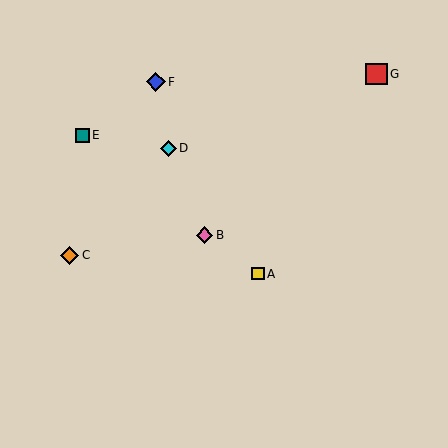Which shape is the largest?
The red square (labeled G) is the largest.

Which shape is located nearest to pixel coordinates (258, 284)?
The yellow square (labeled A) at (258, 274) is nearest to that location.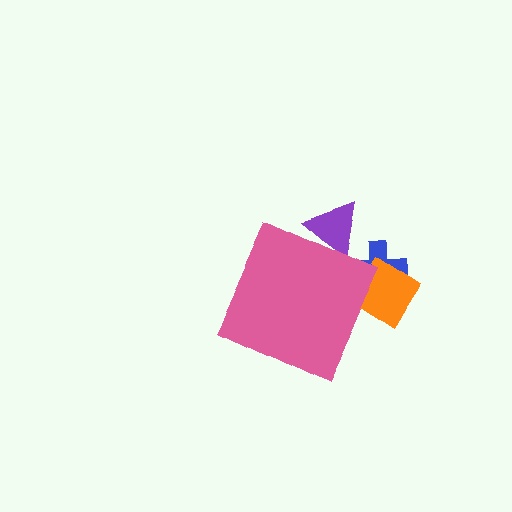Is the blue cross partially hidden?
Yes, the blue cross is partially hidden behind the pink diamond.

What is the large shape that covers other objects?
A pink diamond.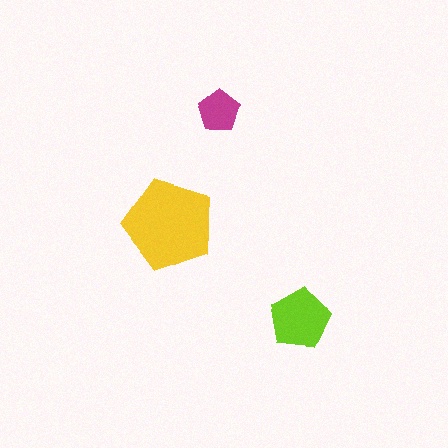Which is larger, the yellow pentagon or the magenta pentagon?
The yellow one.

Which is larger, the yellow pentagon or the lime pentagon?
The yellow one.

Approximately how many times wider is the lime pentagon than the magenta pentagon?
About 1.5 times wider.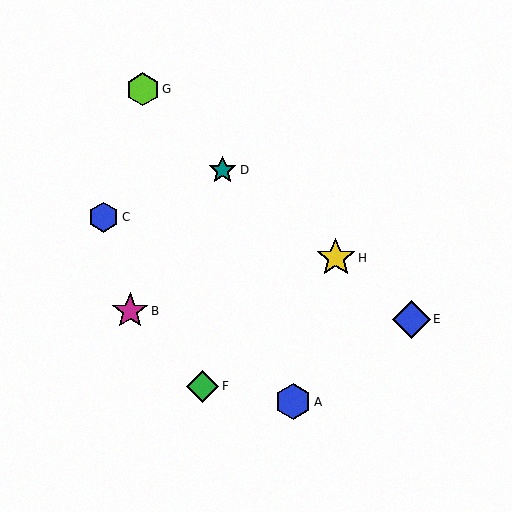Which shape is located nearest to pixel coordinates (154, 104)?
The lime hexagon (labeled G) at (143, 89) is nearest to that location.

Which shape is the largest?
The yellow star (labeled H) is the largest.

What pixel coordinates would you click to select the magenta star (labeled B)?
Click at (130, 311) to select the magenta star B.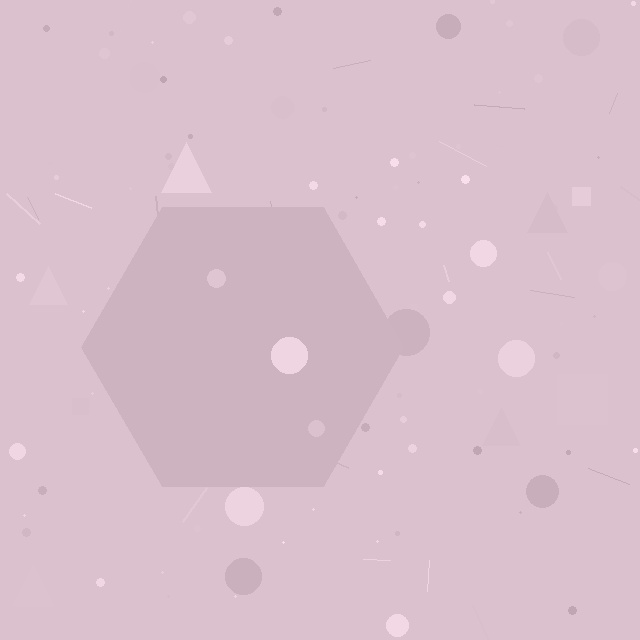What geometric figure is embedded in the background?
A hexagon is embedded in the background.